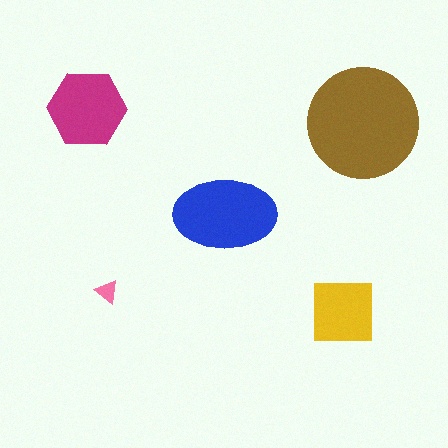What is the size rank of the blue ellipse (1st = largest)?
2nd.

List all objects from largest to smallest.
The brown circle, the blue ellipse, the magenta hexagon, the yellow square, the pink triangle.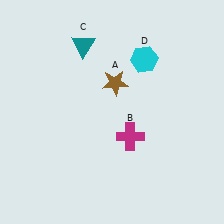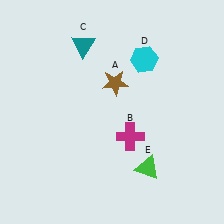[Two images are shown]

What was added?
A green triangle (E) was added in Image 2.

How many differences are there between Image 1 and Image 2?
There is 1 difference between the two images.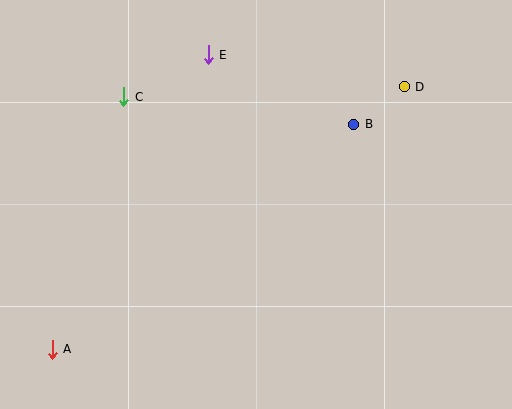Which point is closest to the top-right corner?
Point D is closest to the top-right corner.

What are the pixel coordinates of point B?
Point B is at (354, 124).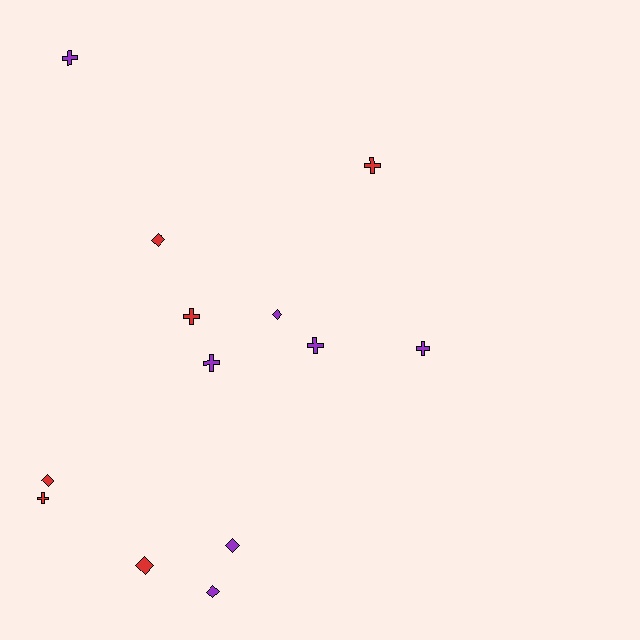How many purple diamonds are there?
There are 3 purple diamonds.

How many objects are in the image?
There are 13 objects.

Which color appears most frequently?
Purple, with 7 objects.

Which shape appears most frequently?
Cross, with 7 objects.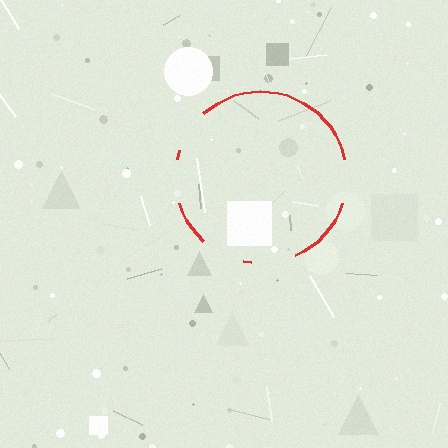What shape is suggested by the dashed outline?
The dashed outline suggests a circle.